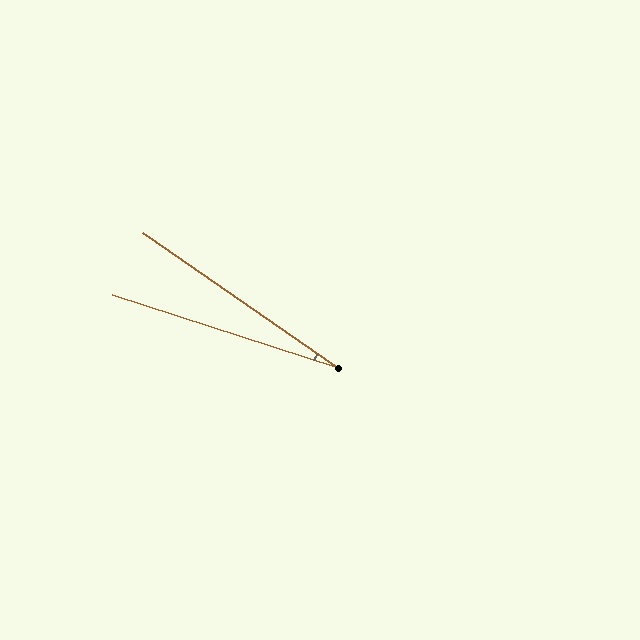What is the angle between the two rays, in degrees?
Approximately 17 degrees.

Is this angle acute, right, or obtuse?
It is acute.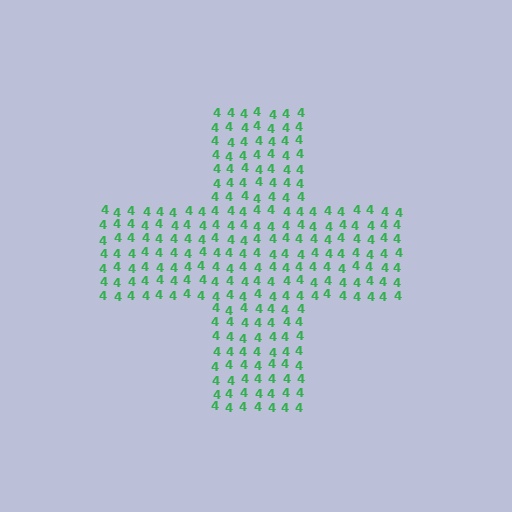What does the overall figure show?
The overall figure shows a cross.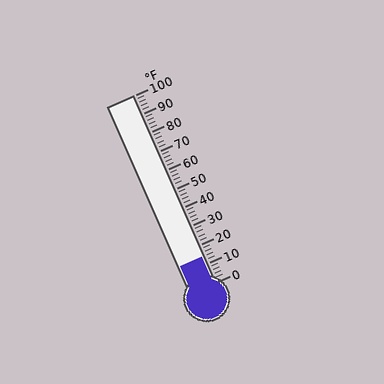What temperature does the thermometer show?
The thermometer shows approximately 14°F.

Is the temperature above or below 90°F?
The temperature is below 90°F.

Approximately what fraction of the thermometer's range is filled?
The thermometer is filled to approximately 15% of its range.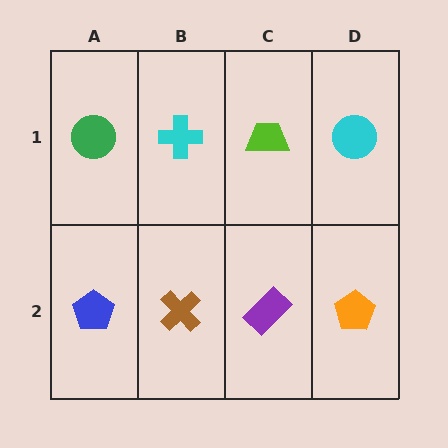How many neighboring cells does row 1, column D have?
2.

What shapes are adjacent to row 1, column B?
A brown cross (row 2, column B), a green circle (row 1, column A), a lime trapezoid (row 1, column C).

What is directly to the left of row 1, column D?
A lime trapezoid.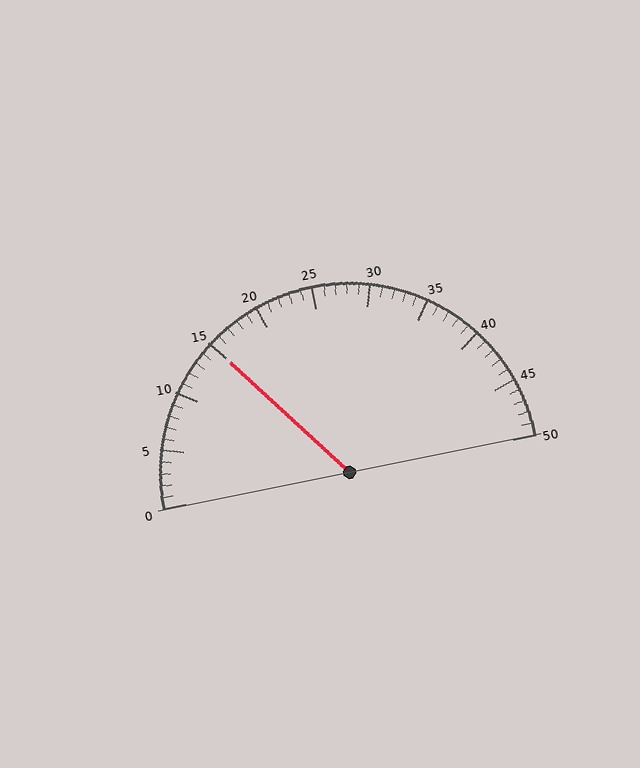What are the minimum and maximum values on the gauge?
The gauge ranges from 0 to 50.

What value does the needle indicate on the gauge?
The needle indicates approximately 15.